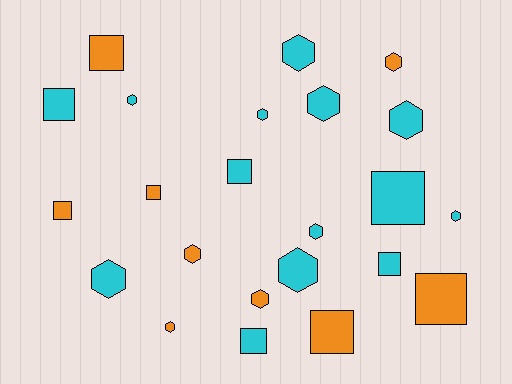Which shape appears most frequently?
Hexagon, with 13 objects.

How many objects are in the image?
There are 23 objects.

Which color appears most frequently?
Cyan, with 14 objects.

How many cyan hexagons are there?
There are 9 cyan hexagons.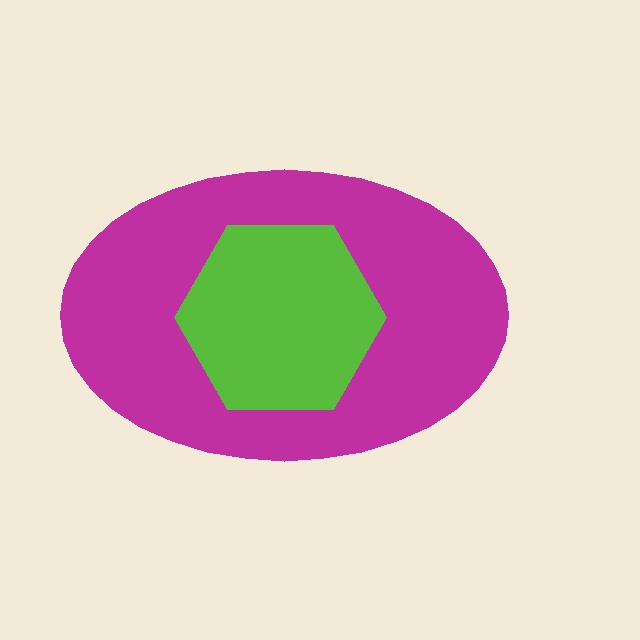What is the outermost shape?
The magenta ellipse.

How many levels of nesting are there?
2.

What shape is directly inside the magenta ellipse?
The lime hexagon.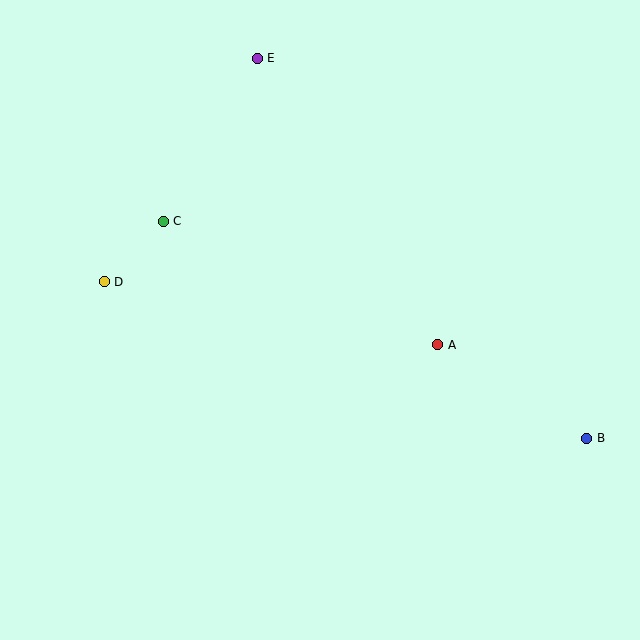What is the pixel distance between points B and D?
The distance between B and D is 507 pixels.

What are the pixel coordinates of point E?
Point E is at (257, 58).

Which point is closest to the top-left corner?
Point E is closest to the top-left corner.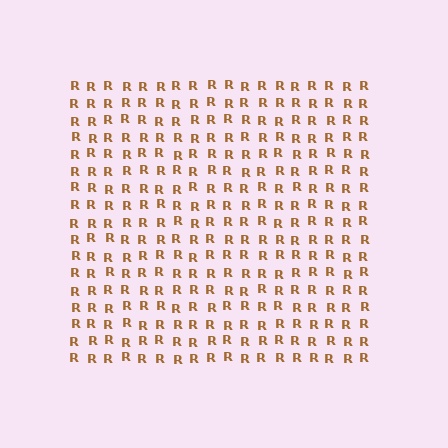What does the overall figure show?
The overall figure shows a square.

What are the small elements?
The small elements are letter R's.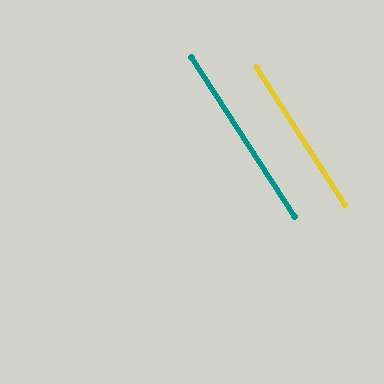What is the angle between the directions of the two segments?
Approximately 0 degrees.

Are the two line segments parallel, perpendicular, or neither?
Parallel — their directions differ by only 0.4°.